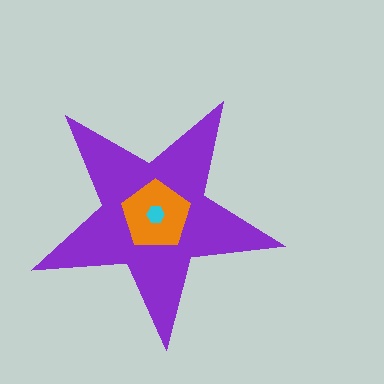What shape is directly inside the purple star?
The orange pentagon.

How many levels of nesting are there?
3.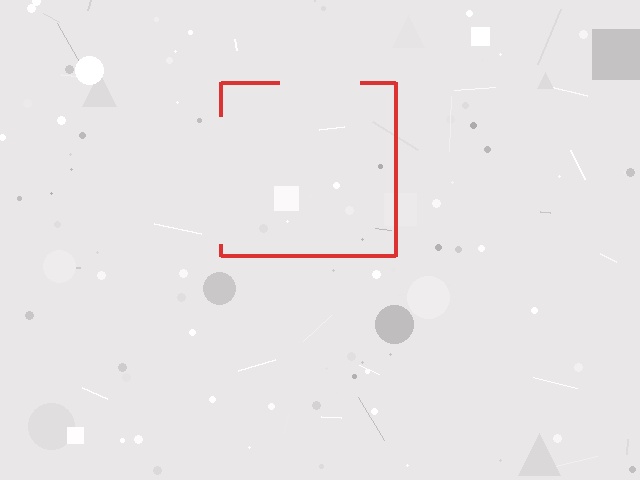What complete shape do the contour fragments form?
The contour fragments form a square.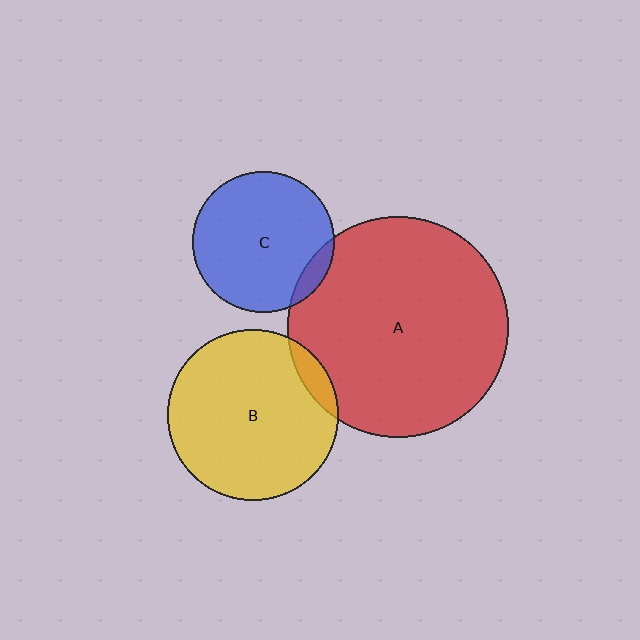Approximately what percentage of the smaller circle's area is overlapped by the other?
Approximately 10%.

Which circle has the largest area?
Circle A (red).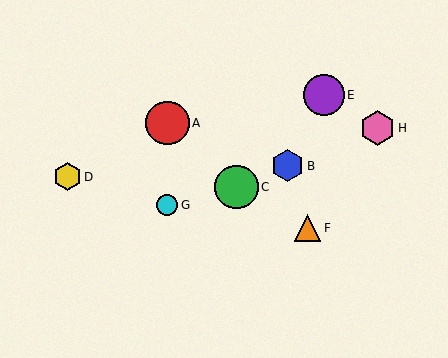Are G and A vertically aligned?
Yes, both are at x≈167.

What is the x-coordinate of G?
Object G is at x≈167.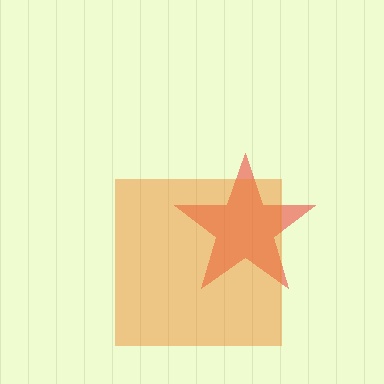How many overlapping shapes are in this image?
There are 2 overlapping shapes in the image.